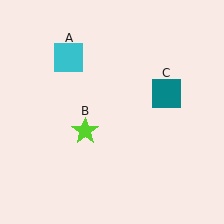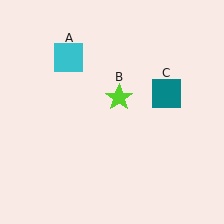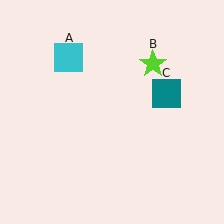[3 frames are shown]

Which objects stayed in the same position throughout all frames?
Cyan square (object A) and teal square (object C) remained stationary.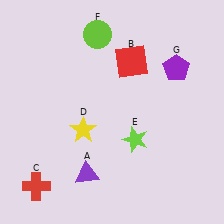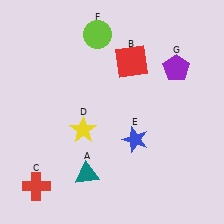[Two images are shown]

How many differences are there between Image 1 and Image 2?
There are 2 differences between the two images.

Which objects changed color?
A changed from purple to teal. E changed from lime to blue.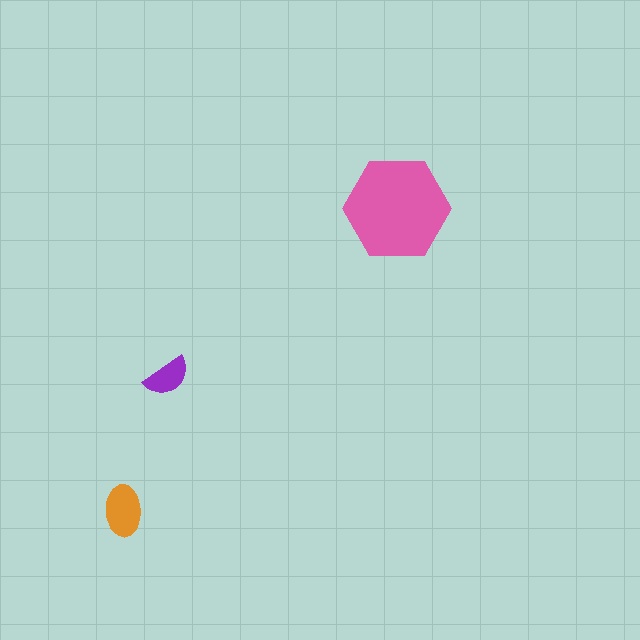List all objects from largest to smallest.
The pink hexagon, the orange ellipse, the purple semicircle.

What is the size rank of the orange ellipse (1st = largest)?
2nd.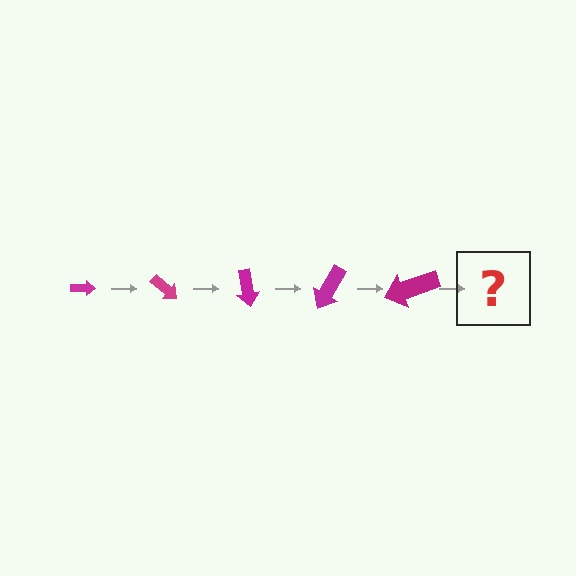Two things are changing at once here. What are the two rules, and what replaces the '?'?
The two rules are that the arrow grows larger each step and it rotates 40 degrees each step. The '?' should be an arrow, larger than the previous one and rotated 200 degrees from the start.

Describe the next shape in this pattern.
It should be an arrow, larger than the previous one and rotated 200 degrees from the start.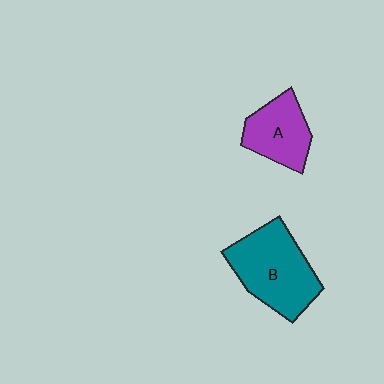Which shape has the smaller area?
Shape A (purple).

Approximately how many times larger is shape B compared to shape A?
Approximately 1.5 times.